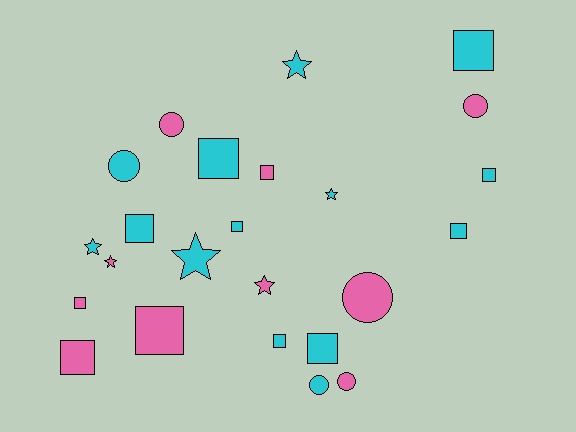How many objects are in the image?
There are 24 objects.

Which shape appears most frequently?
Square, with 12 objects.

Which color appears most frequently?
Cyan, with 14 objects.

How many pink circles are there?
There are 4 pink circles.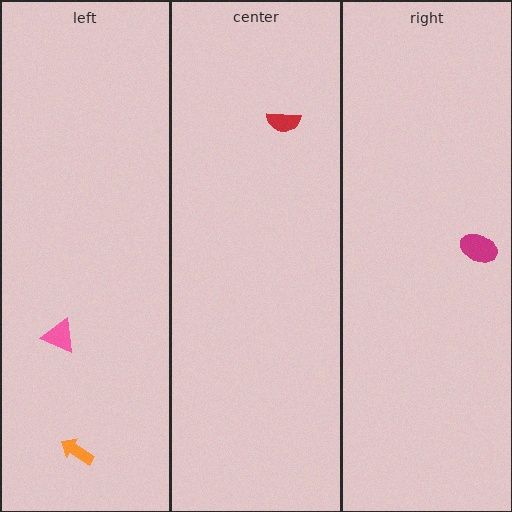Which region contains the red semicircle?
The center region.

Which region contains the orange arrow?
The left region.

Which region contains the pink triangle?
The left region.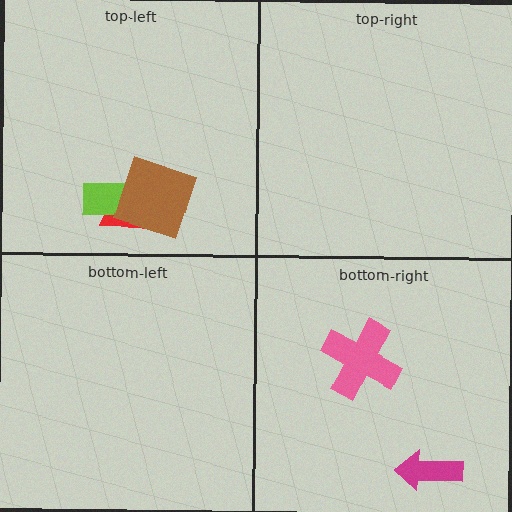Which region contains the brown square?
The top-left region.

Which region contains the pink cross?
The bottom-right region.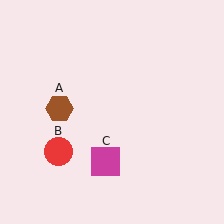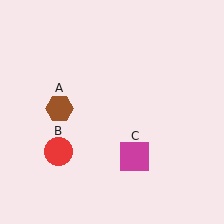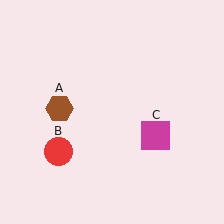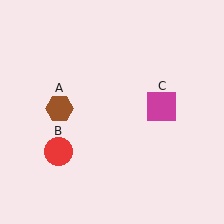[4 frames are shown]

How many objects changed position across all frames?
1 object changed position: magenta square (object C).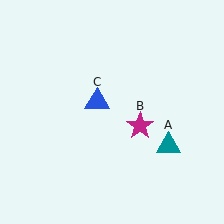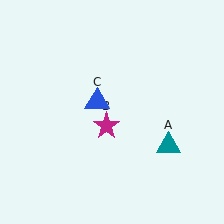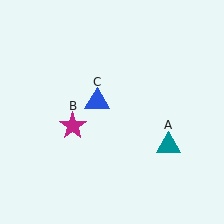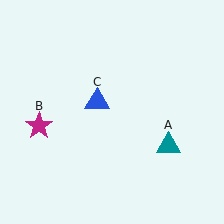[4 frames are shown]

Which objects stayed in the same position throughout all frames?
Teal triangle (object A) and blue triangle (object C) remained stationary.